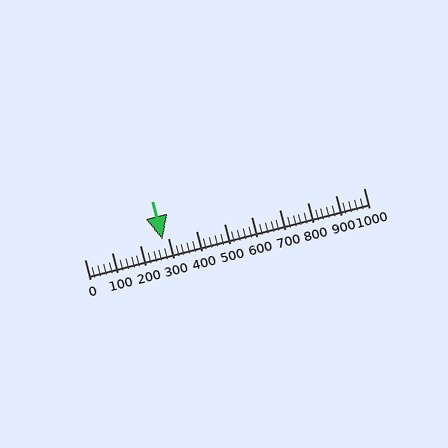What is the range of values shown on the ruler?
The ruler shows values from 0 to 1000.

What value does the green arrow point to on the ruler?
The green arrow points to approximately 280.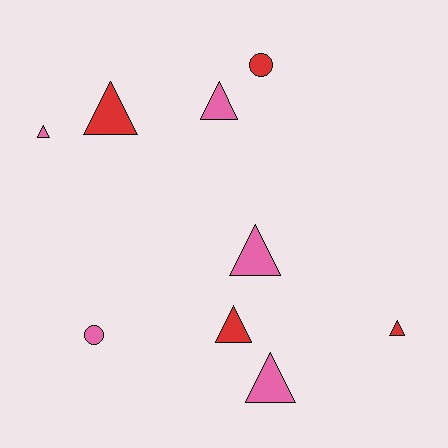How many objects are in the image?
There are 9 objects.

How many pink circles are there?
There is 1 pink circle.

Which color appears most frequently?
Pink, with 5 objects.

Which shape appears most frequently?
Triangle, with 7 objects.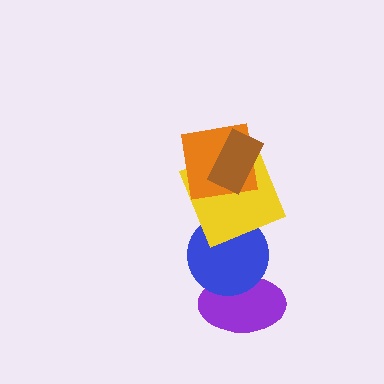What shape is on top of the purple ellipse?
The blue circle is on top of the purple ellipse.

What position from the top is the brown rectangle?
The brown rectangle is 1st from the top.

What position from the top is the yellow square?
The yellow square is 3rd from the top.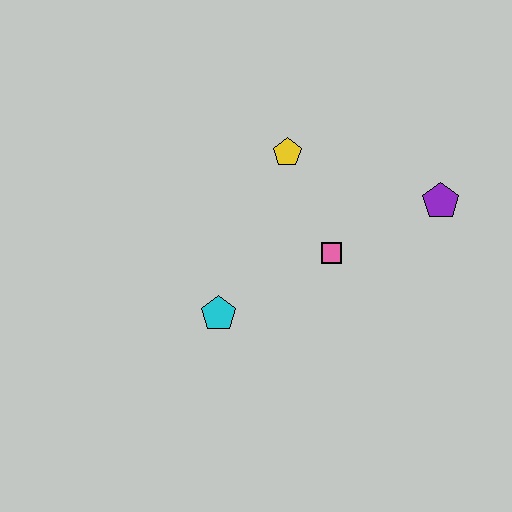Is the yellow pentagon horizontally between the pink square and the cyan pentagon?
Yes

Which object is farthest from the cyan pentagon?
The purple pentagon is farthest from the cyan pentagon.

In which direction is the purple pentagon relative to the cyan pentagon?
The purple pentagon is to the right of the cyan pentagon.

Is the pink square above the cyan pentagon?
Yes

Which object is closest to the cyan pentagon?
The pink square is closest to the cyan pentagon.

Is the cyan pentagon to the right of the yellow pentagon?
No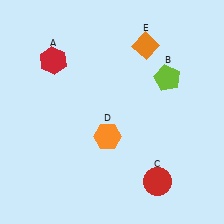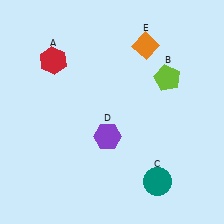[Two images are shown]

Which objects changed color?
C changed from red to teal. D changed from orange to purple.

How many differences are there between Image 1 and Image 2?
There are 2 differences between the two images.